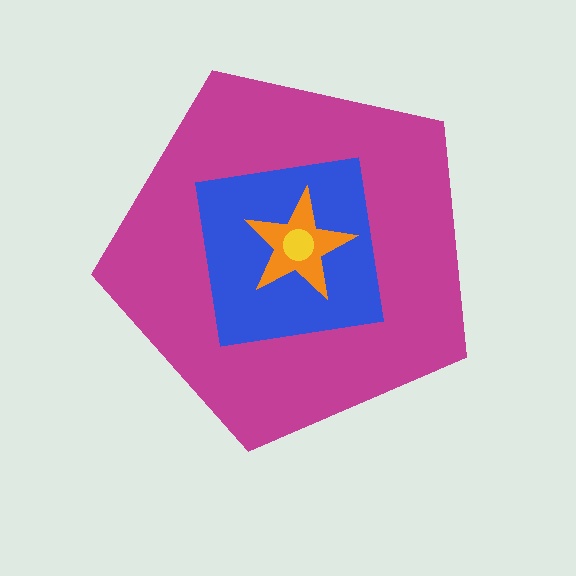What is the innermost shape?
The yellow circle.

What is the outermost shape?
The magenta pentagon.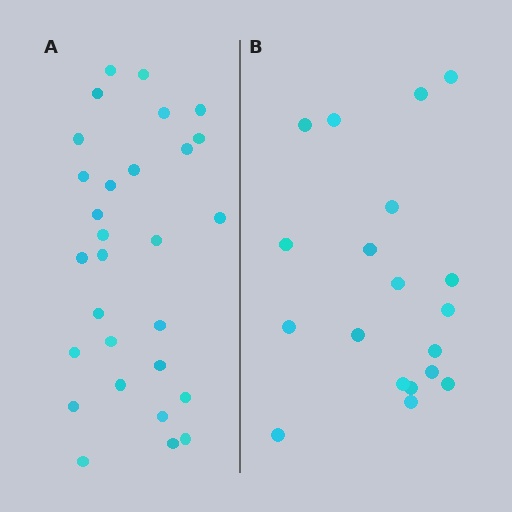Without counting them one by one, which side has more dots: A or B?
Region A (the left region) has more dots.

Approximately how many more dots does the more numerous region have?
Region A has roughly 10 or so more dots than region B.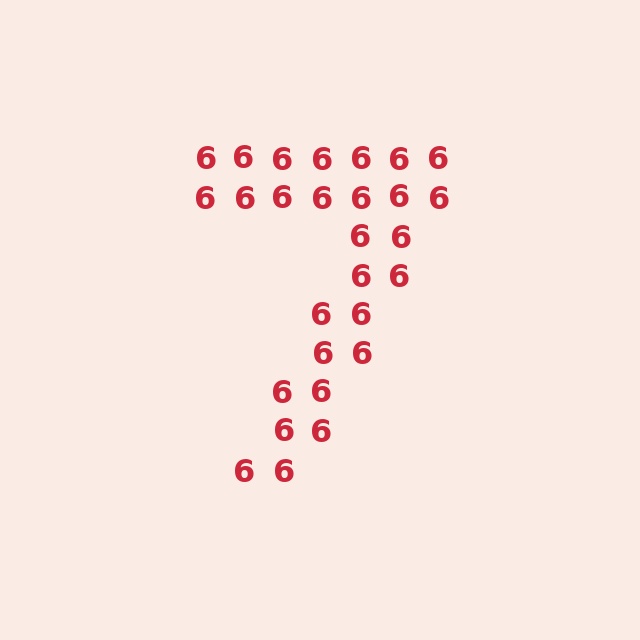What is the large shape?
The large shape is the digit 7.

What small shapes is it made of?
It is made of small digit 6's.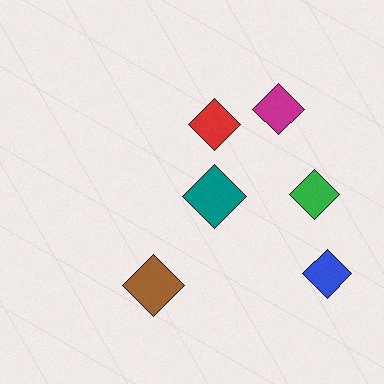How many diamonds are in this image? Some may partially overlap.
There are 6 diamonds.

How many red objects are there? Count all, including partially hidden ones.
There is 1 red object.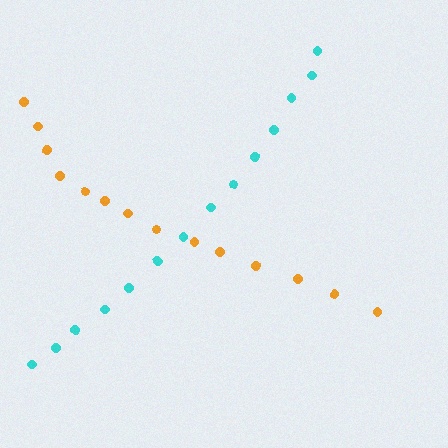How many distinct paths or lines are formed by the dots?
There are 2 distinct paths.